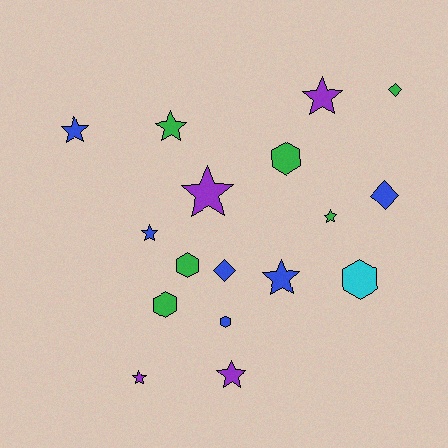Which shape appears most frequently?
Star, with 9 objects.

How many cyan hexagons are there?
There is 1 cyan hexagon.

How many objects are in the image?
There are 17 objects.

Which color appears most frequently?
Green, with 6 objects.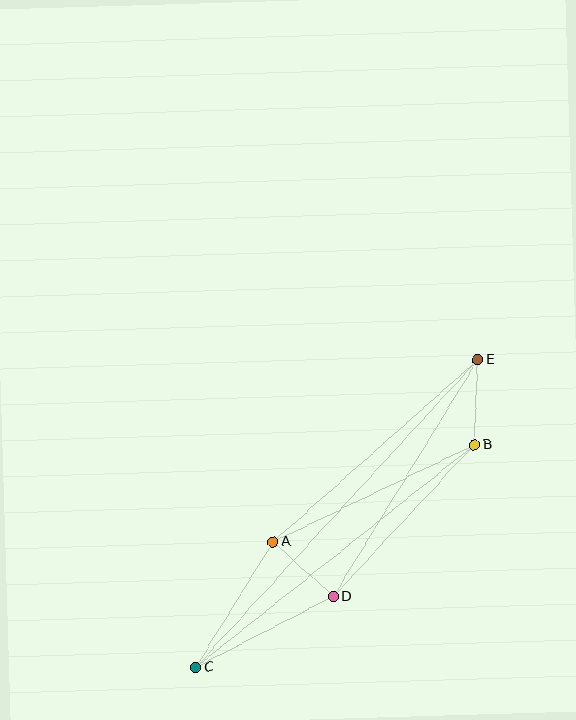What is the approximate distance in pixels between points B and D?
The distance between B and D is approximately 207 pixels.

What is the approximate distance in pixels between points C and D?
The distance between C and D is approximately 154 pixels.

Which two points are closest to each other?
Points A and D are closest to each other.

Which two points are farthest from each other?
Points C and E are farthest from each other.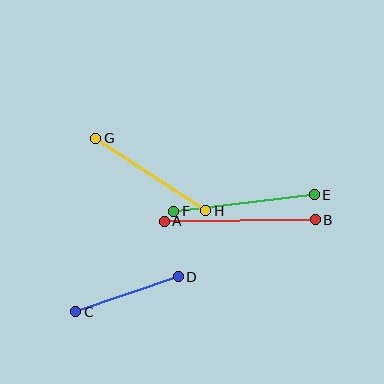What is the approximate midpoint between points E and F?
The midpoint is at approximately (244, 203) pixels.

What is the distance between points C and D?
The distance is approximately 108 pixels.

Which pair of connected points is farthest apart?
Points A and B are farthest apart.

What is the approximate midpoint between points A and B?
The midpoint is at approximately (240, 221) pixels.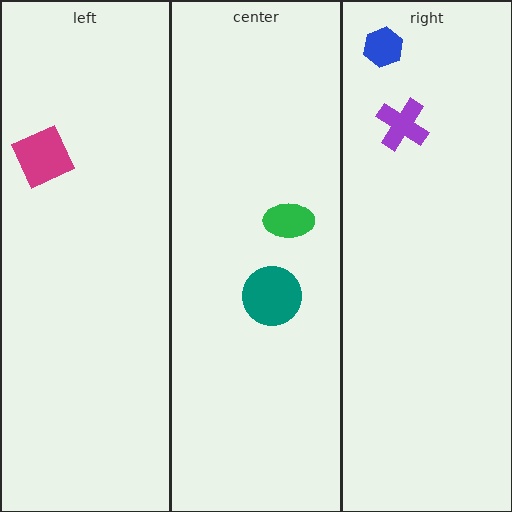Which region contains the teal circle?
The center region.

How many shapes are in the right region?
2.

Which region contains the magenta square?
The left region.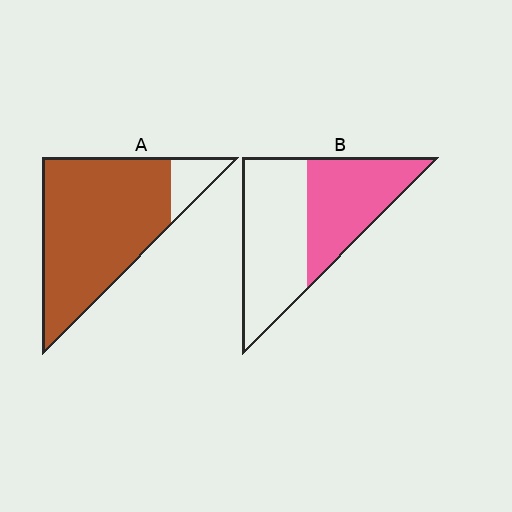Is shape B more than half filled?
No.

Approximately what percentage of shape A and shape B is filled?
A is approximately 90% and B is approximately 45%.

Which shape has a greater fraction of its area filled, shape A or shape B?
Shape A.